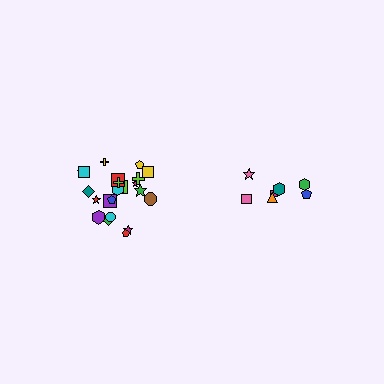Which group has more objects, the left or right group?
The left group.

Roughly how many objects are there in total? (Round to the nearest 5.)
Roughly 30 objects in total.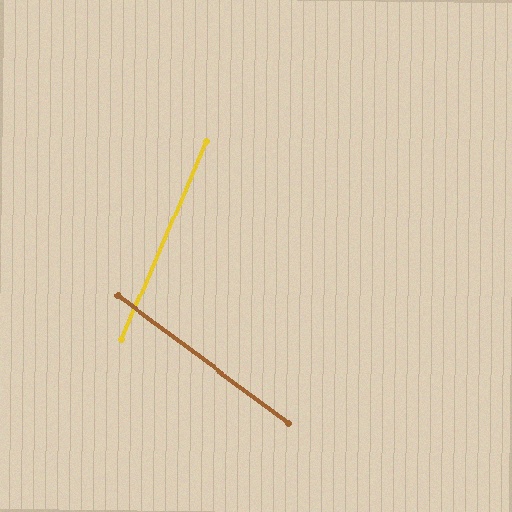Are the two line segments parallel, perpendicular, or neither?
Neither parallel nor perpendicular — they differ by about 76°.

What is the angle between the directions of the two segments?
Approximately 76 degrees.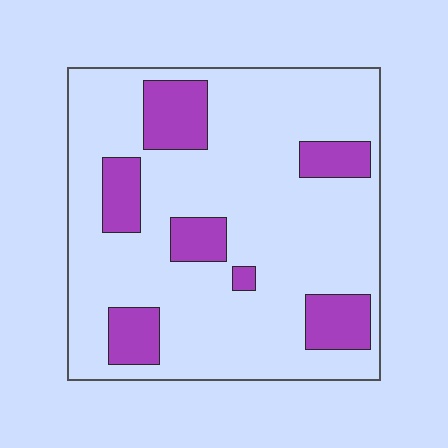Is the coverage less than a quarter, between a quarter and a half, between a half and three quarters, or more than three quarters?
Less than a quarter.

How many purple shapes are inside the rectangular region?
7.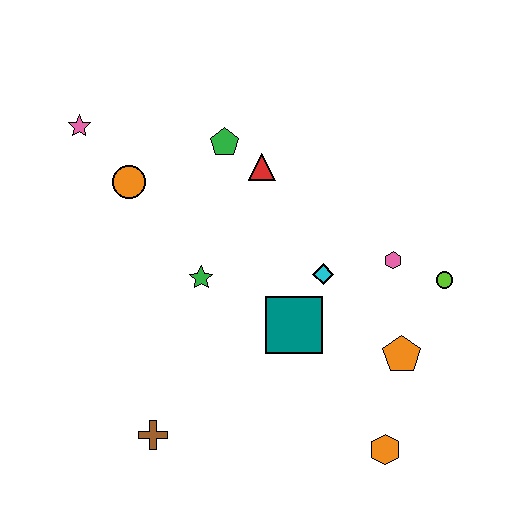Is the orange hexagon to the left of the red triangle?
No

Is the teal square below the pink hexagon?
Yes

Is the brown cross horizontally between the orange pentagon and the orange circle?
Yes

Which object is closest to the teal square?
The cyan diamond is closest to the teal square.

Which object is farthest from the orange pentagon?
The pink star is farthest from the orange pentagon.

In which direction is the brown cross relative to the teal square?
The brown cross is to the left of the teal square.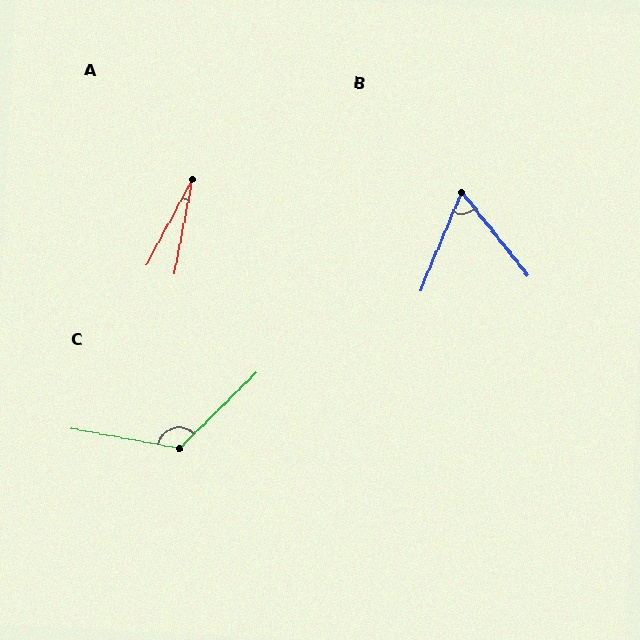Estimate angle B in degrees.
Approximately 61 degrees.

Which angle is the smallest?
A, at approximately 17 degrees.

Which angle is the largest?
C, at approximately 125 degrees.